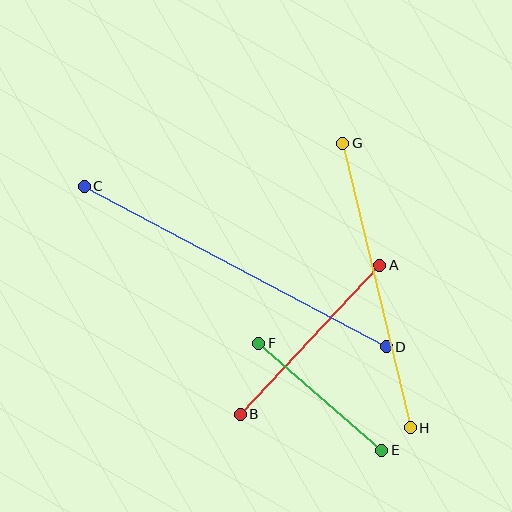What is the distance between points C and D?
The distance is approximately 342 pixels.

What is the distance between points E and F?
The distance is approximately 163 pixels.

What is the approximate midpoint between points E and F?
The midpoint is at approximately (320, 397) pixels.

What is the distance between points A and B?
The distance is approximately 204 pixels.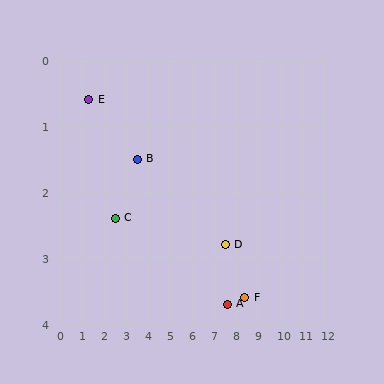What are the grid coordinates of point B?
Point B is at approximately (3.5, 1.5).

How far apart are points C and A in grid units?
Points C and A are about 5.3 grid units apart.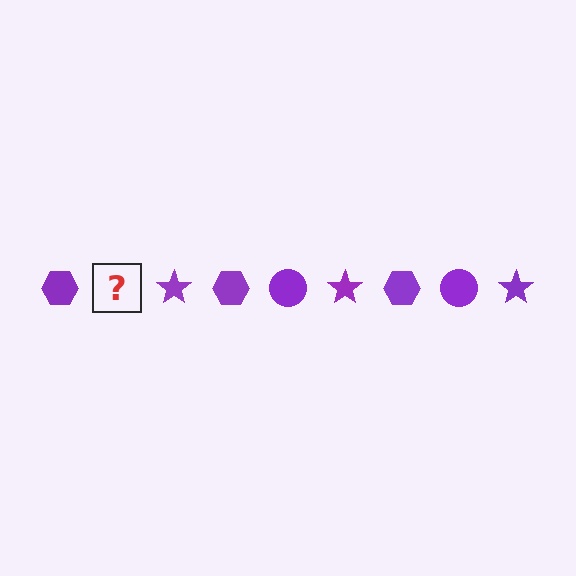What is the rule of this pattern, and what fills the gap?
The rule is that the pattern cycles through hexagon, circle, star shapes in purple. The gap should be filled with a purple circle.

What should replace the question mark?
The question mark should be replaced with a purple circle.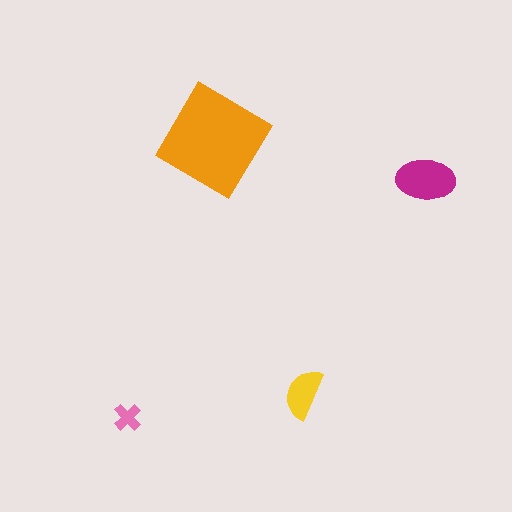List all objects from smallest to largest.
The pink cross, the yellow semicircle, the magenta ellipse, the orange diamond.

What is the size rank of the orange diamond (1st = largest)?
1st.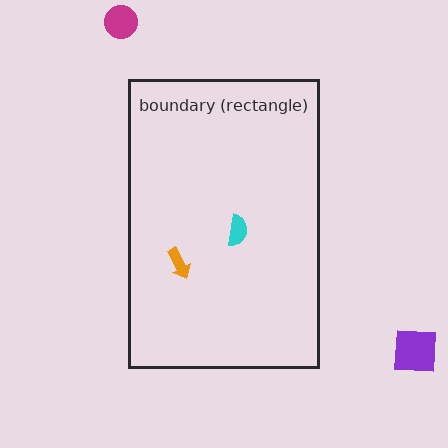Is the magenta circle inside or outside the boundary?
Outside.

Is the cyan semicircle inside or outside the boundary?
Inside.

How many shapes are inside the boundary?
2 inside, 2 outside.